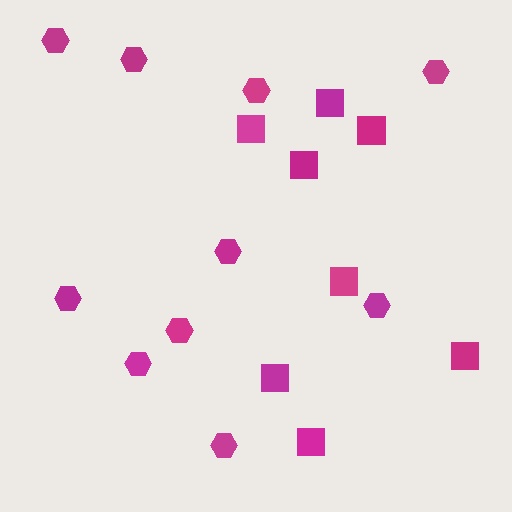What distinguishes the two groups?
There are 2 groups: one group of hexagons (10) and one group of squares (8).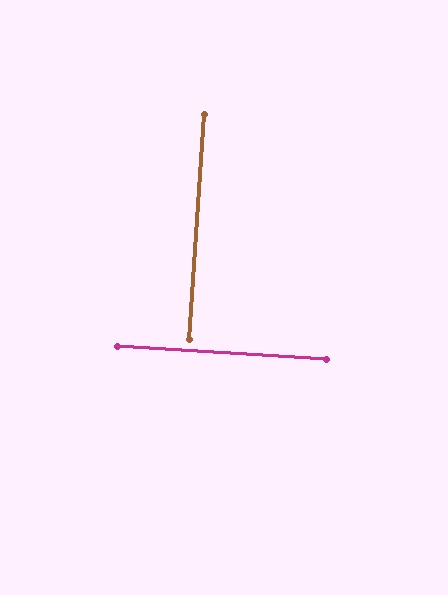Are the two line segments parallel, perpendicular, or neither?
Perpendicular — they meet at approximately 90°.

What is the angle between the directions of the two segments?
Approximately 90 degrees.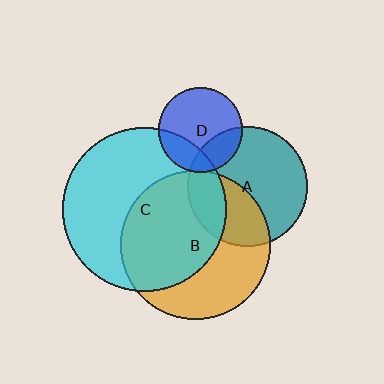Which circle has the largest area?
Circle C (cyan).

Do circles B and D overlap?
Yes.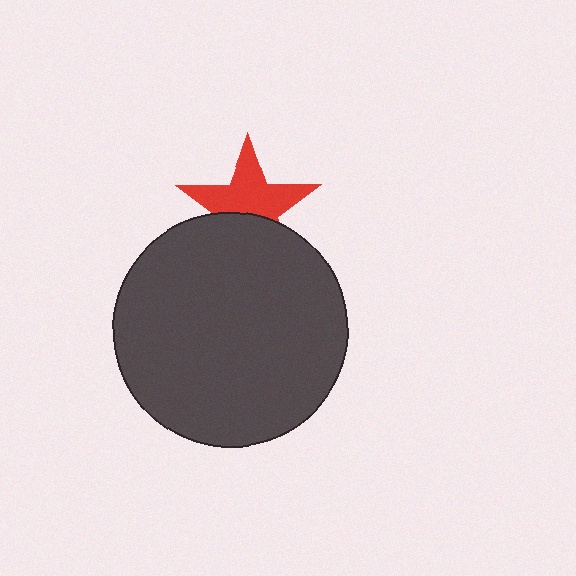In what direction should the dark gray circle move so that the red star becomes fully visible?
The dark gray circle should move down. That is the shortest direction to clear the overlap and leave the red star fully visible.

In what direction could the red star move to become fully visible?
The red star could move up. That would shift it out from behind the dark gray circle entirely.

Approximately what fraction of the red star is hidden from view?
Roughly 40% of the red star is hidden behind the dark gray circle.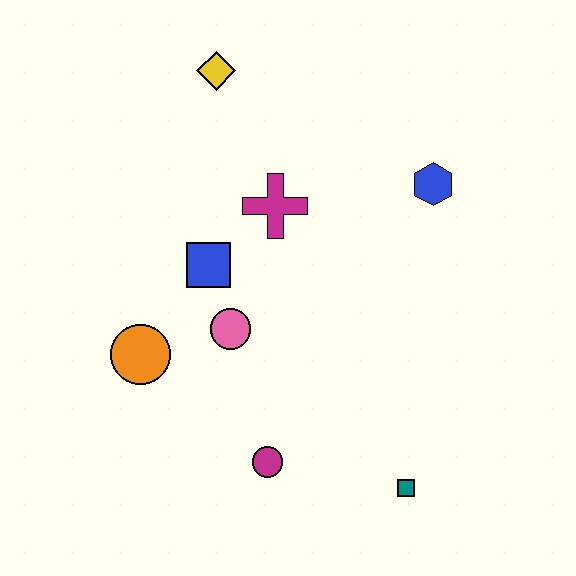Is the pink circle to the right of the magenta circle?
No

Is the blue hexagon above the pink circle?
Yes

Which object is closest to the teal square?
The magenta circle is closest to the teal square.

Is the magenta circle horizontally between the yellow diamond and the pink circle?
No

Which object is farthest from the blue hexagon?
The orange circle is farthest from the blue hexagon.